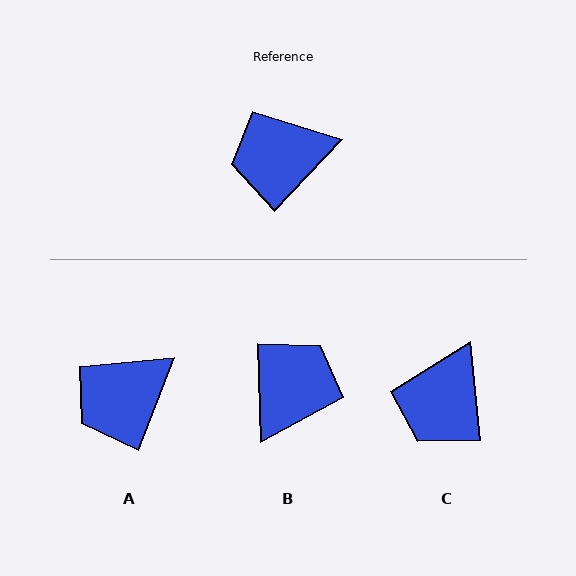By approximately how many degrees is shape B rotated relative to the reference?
Approximately 134 degrees clockwise.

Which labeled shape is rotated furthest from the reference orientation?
B, about 134 degrees away.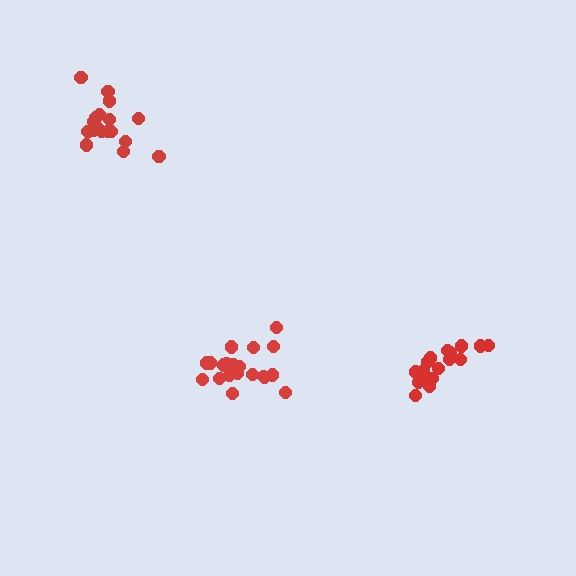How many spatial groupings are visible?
There are 3 spatial groupings.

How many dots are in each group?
Group 1: 20 dots, Group 2: 18 dots, Group 3: 17 dots (55 total).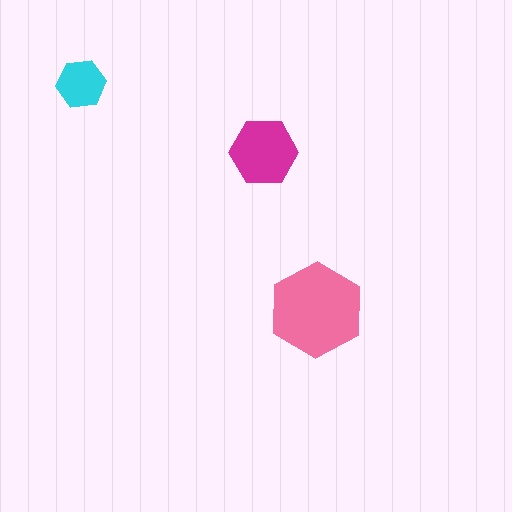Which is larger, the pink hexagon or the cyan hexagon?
The pink one.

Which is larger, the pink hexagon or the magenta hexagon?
The pink one.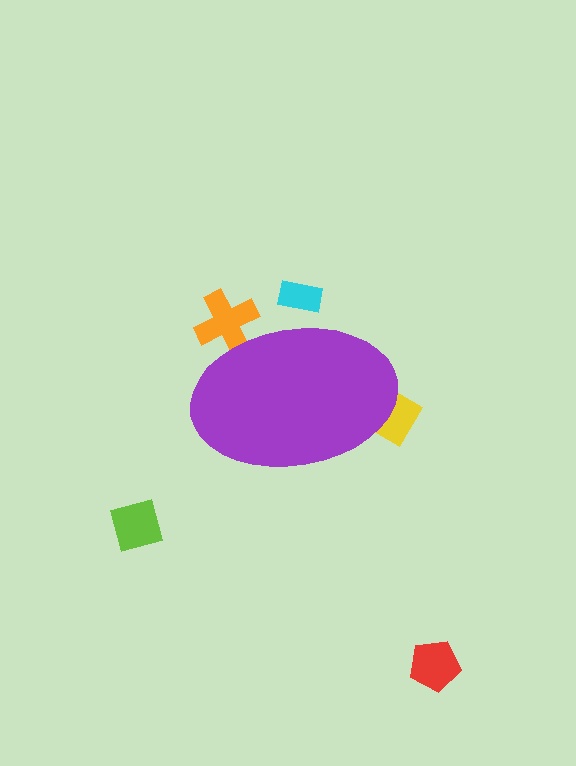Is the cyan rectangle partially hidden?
Yes, the cyan rectangle is partially hidden behind the purple ellipse.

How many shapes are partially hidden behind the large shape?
3 shapes are partially hidden.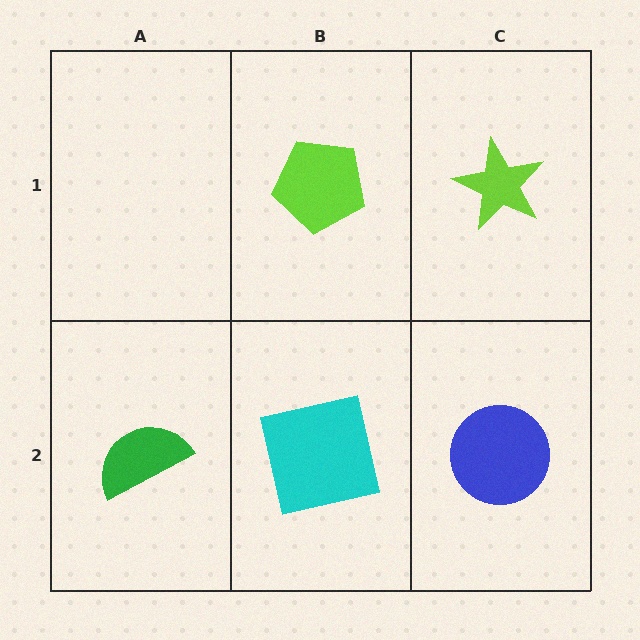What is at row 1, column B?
A lime pentagon.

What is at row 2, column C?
A blue circle.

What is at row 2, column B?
A cyan square.